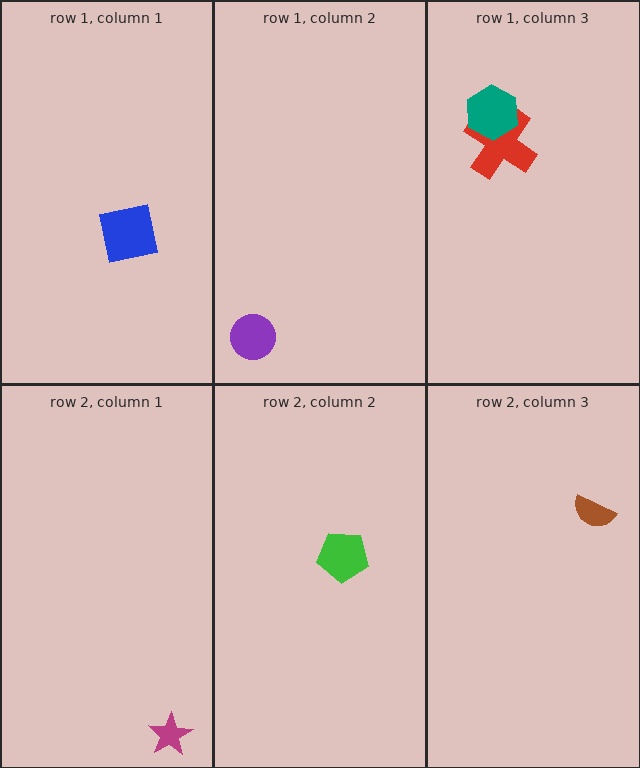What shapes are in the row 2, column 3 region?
The brown semicircle.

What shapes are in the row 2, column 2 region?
The green pentagon.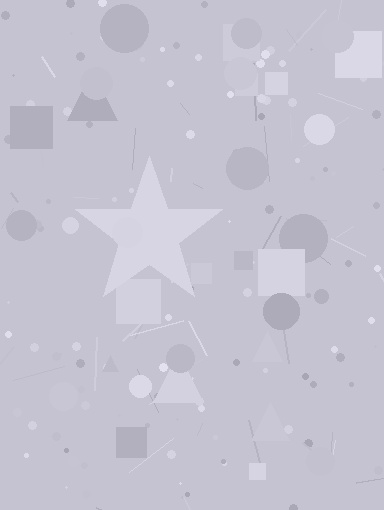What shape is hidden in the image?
A star is hidden in the image.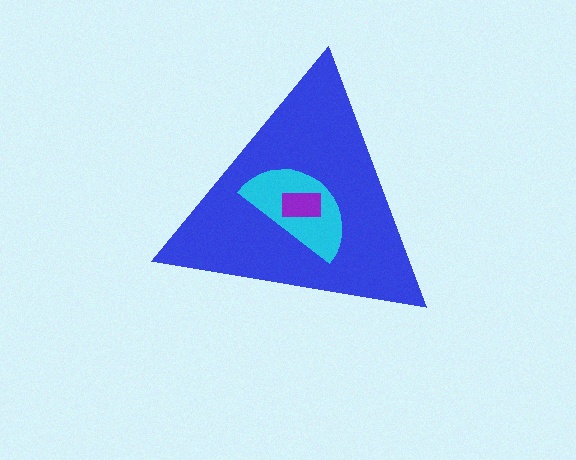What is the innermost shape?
The purple rectangle.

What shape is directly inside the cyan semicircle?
The purple rectangle.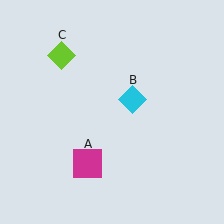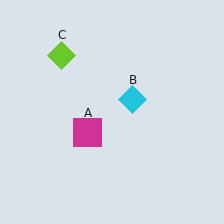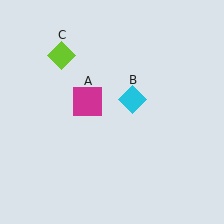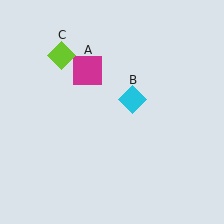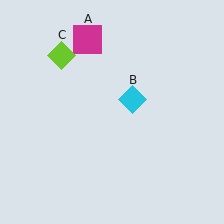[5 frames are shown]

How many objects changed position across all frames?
1 object changed position: magenta square (object A).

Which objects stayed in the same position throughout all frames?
Cyan diamond (object B) and lime diamond (object C) remained stationary.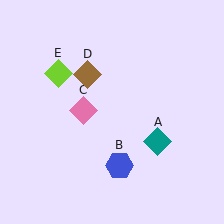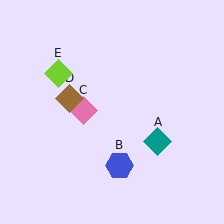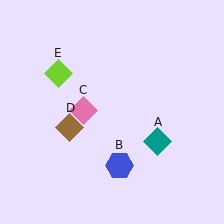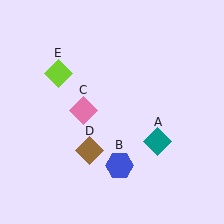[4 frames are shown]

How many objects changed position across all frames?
1 object changed position: brown diamond (object D).